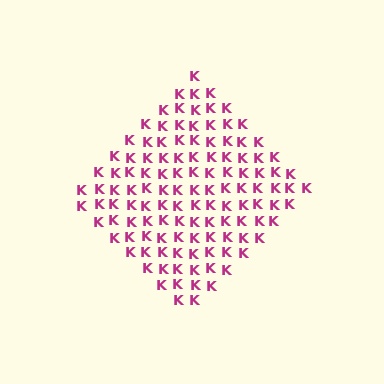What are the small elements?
The small elements are letter K's.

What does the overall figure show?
The overall figure shows a diamond.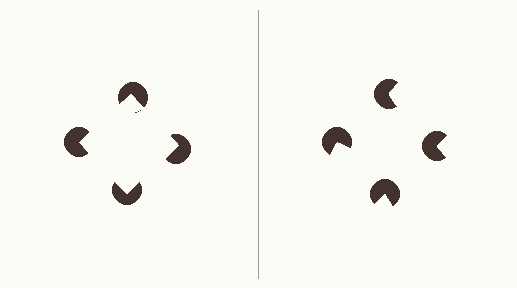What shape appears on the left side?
An illusory square.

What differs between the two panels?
The pac-man discs are positioned identically on both sides; only the wedge orientations differ. On the left they align to a square; on the right they are misaligned.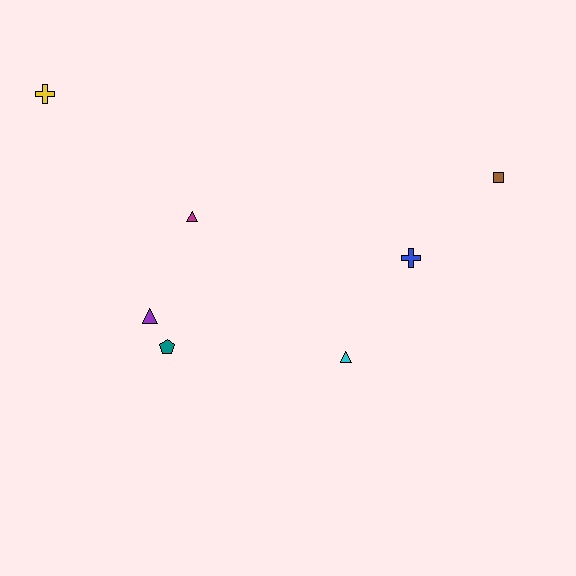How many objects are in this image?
There are 7 objects.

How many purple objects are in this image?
There is 1 purple object.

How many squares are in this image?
There is 1 square.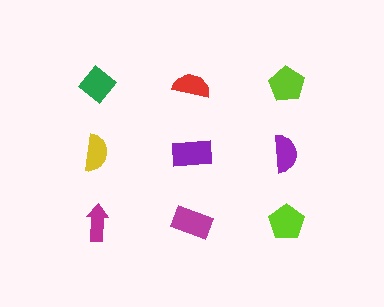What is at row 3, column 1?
A magenta arrow.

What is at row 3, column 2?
A magenta rectangle.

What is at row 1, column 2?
A red semicircle.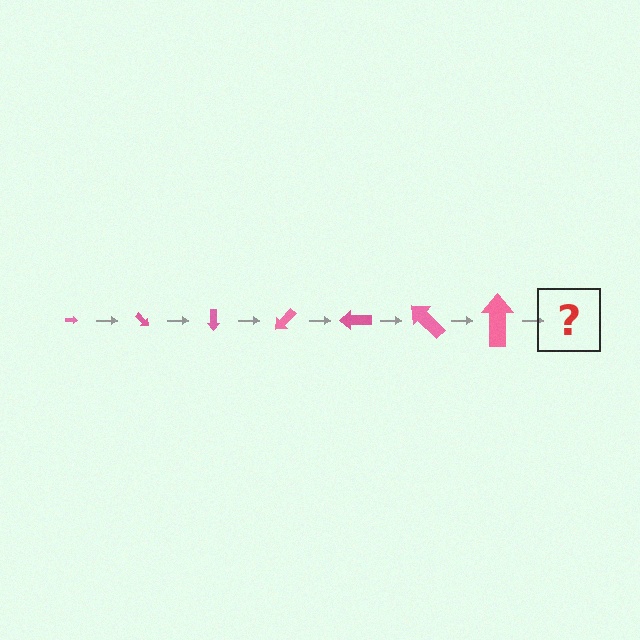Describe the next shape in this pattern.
It should be an arrow, larger than the previous one and rotated 315 degrees from the start.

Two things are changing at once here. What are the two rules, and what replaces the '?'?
The two rules are that the arrow grows larger each step and it rotates 45 degrees each step. The '?' should be an arrow, larger than the previous one and rotated 315 degrees from the start.